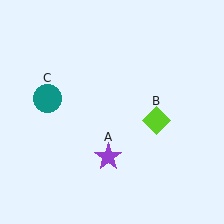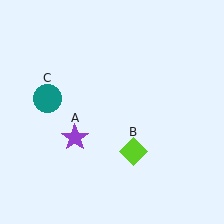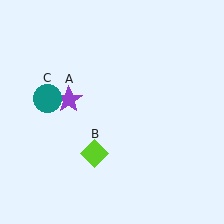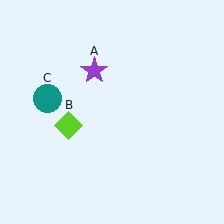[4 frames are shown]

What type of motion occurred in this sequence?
The purple star (object A), lime diamond (object B) rotated clockwise around the center of the scene.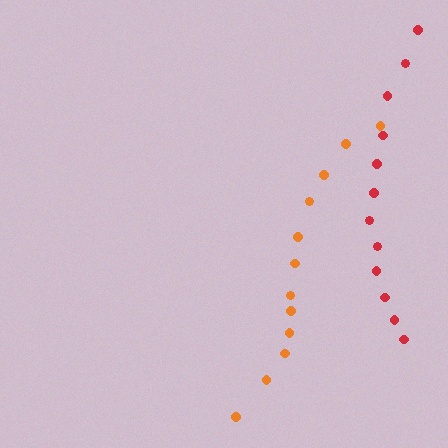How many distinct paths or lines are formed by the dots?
There are 2 distinct paths.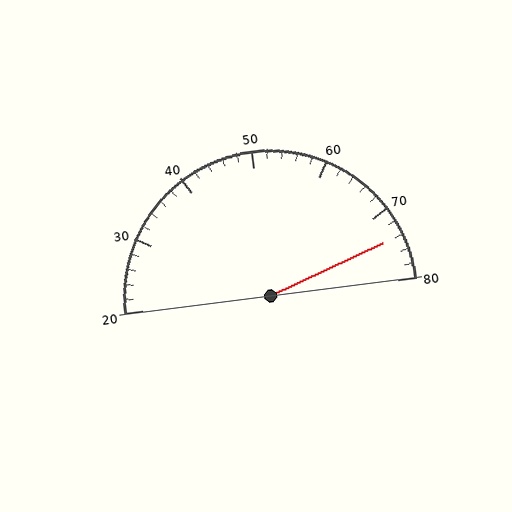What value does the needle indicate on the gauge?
The needle indicates approximately 74.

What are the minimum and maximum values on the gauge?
The gauge ranges from 20 to 80.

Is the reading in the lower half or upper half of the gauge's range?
The reading is in the upper half of the range (20 to 80).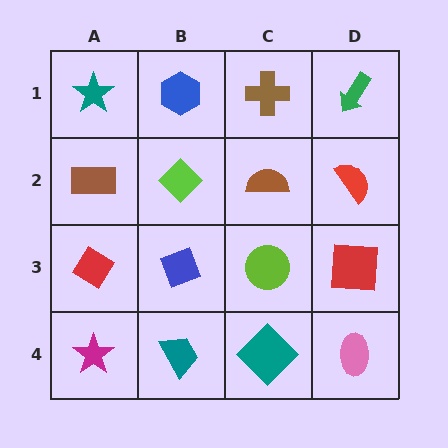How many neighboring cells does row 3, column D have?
3.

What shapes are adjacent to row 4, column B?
A blue diamond (row 3, column B), a magenta star (row 4, column A), a teal diamond (row 4, column C).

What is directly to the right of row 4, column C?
A pink ellipse.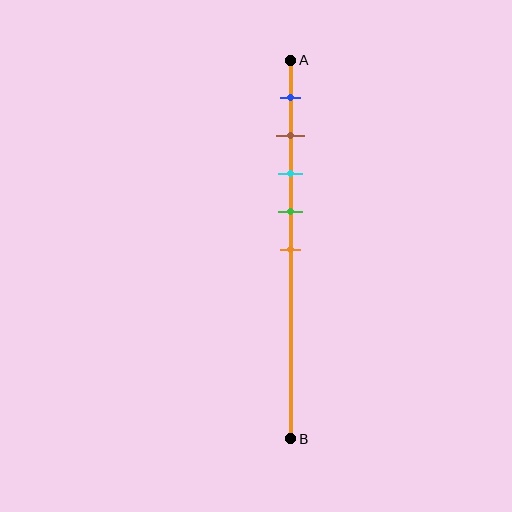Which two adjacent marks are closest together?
The brown and cyan marks are the closest adjacent pair.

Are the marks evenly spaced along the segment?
Yes, the marks are approximately evenly spaced.